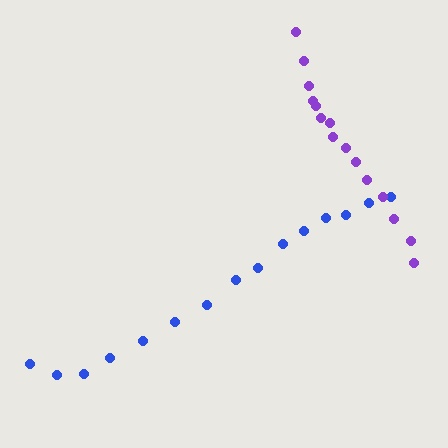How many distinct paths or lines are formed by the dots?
There are 2 distinct paths.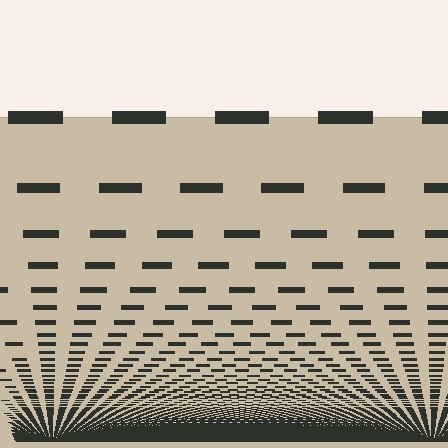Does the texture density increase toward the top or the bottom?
Density increases toward the bottom.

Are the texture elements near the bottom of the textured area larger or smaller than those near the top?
Smaller. The gradient is inverted — elements near the bottom are smaller and denser.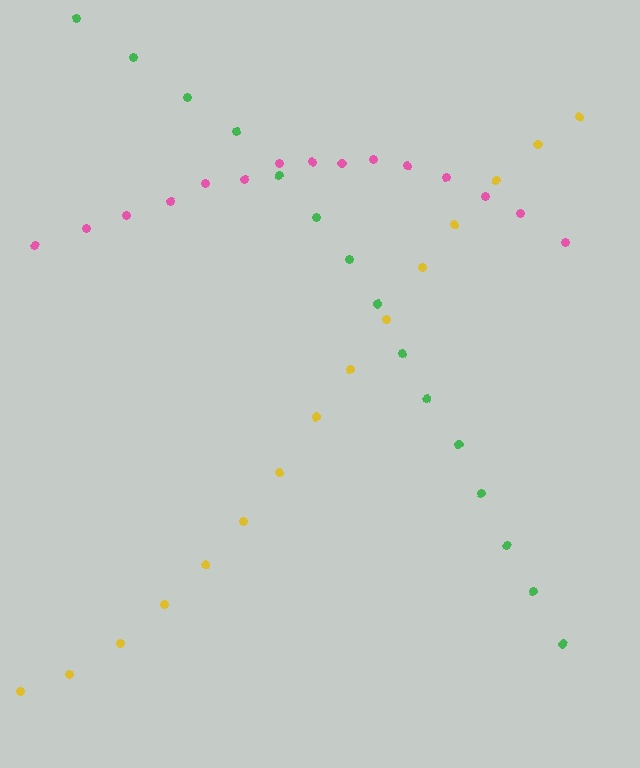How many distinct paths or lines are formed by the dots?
There are 3 distinct paths.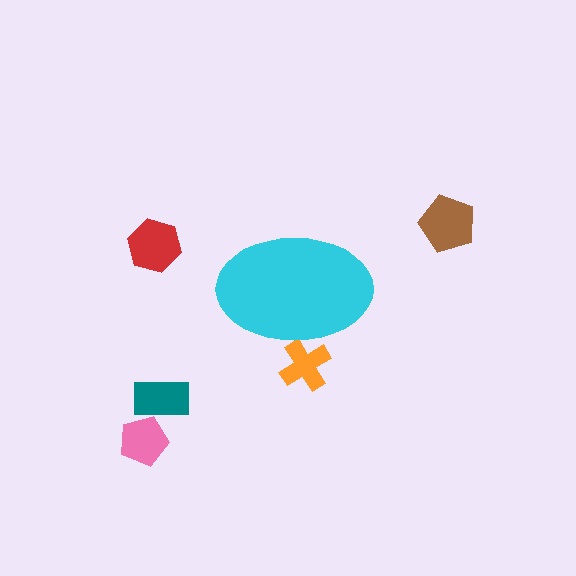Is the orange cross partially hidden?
Yes, the orange cross is partially hidden behind the cyan ellipse.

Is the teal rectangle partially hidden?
No, the teal rectangle is fully visible.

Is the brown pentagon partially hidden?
No, the brown pentagon is fully visible.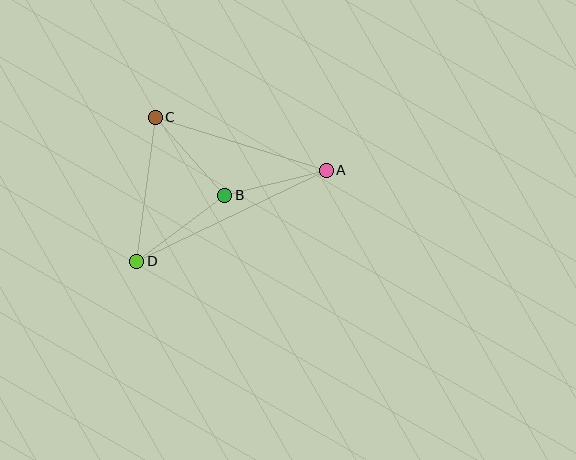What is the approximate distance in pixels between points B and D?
The distance between B and D is approximately 110 pixels.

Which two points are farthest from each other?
Points A and D are farthest from each other.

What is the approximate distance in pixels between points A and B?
The distance between A and B is approximately 104 pixels.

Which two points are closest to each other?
Points B and C are closest to each other.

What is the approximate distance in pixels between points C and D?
The distance between C and D is approximately 145 pixels.